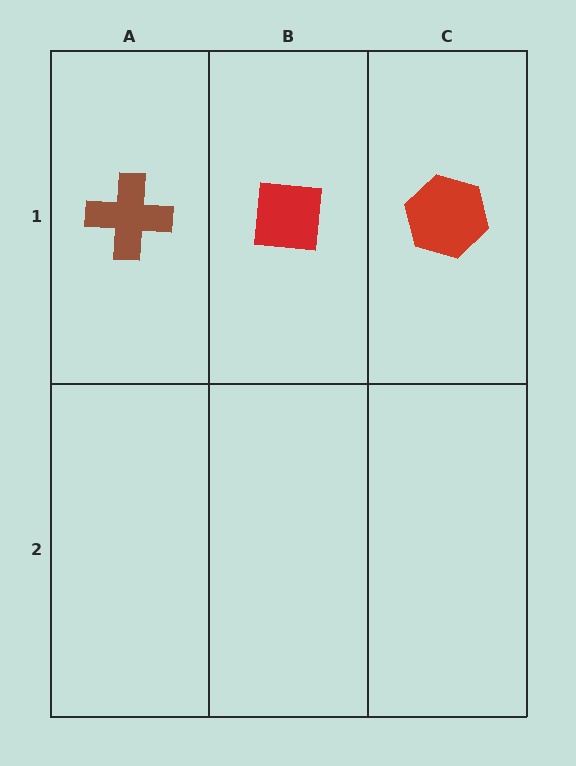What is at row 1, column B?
A red square.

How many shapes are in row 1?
3 shapes.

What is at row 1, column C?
A red hexagon.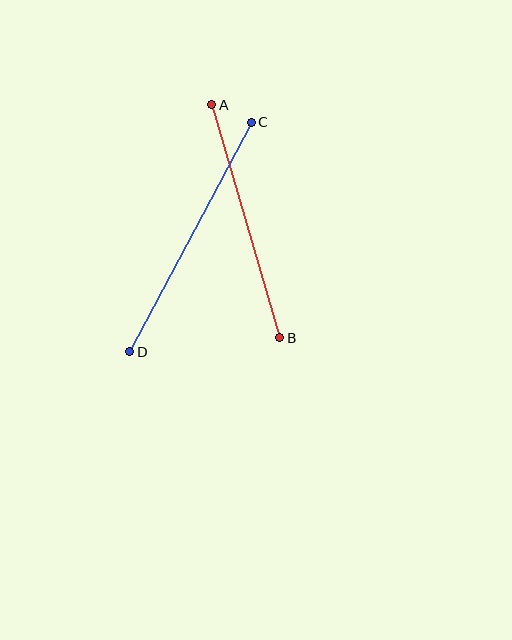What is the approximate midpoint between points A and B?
The midpoint is at approximately (246, 221) pixels.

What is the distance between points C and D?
The distance is approximately 260 pixels.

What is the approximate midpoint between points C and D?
The midpoint is at approximately (190, 237) pixels.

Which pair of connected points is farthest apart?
Points C and D are farthest apart.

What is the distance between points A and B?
The distance is approximately 243 pixels.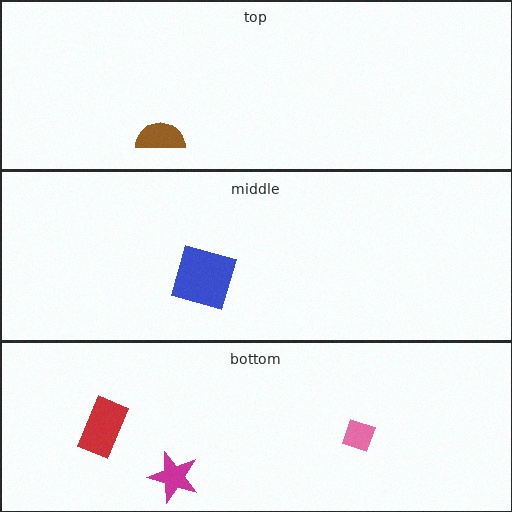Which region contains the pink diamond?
The bottom region.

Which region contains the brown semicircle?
The top region.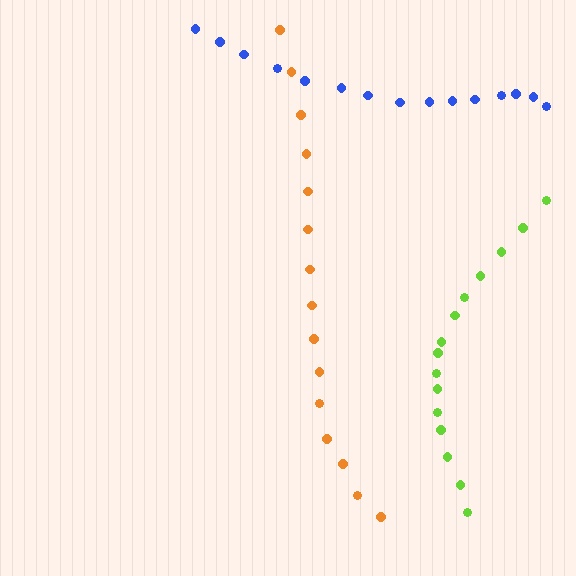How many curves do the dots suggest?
There are 3 distinct paths.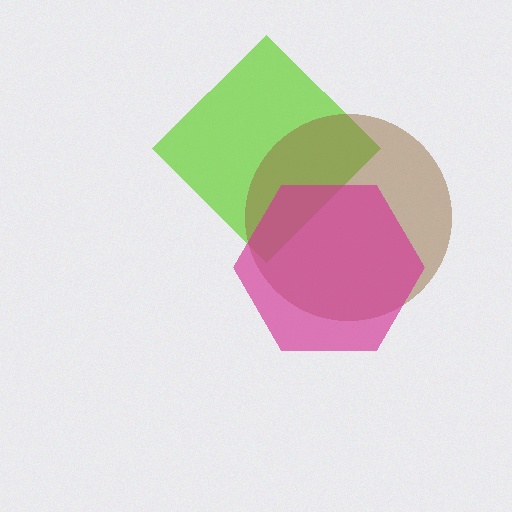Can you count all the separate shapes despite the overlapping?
Yes, there are 3 separate shapes.